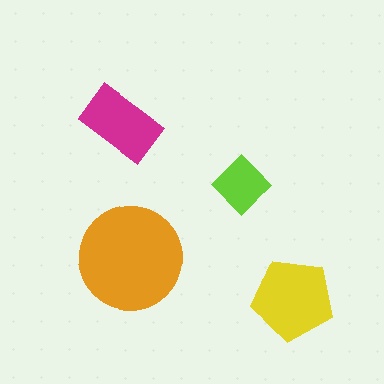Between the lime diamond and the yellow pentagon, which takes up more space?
The yellow pentagon.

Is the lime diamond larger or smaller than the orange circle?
Smaller.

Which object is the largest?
The orange circle.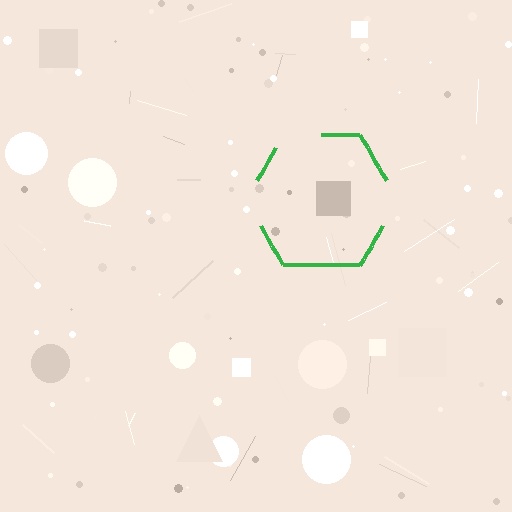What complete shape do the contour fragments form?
The contour fragments form a hexagon.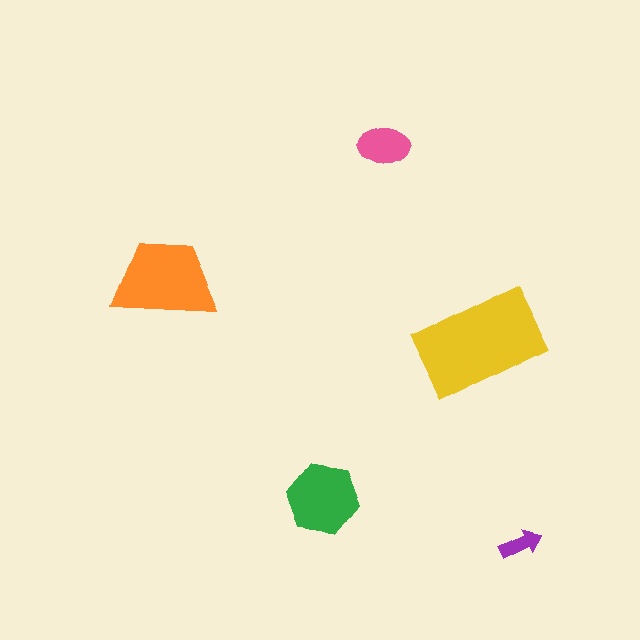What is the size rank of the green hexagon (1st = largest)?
3rd.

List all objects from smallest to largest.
The purple arrow, the pink ellipse, the green hexagon, the orange trapezoid, the yellow rectangle.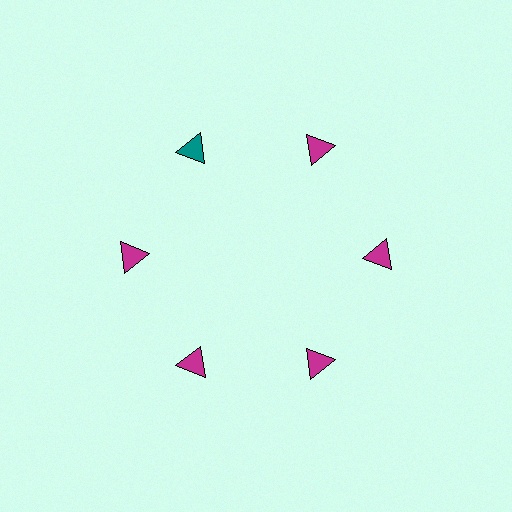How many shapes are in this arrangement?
There are 6 shapes arranged in a ring pattern.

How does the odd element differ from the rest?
It has a different color: teal instead of magenta.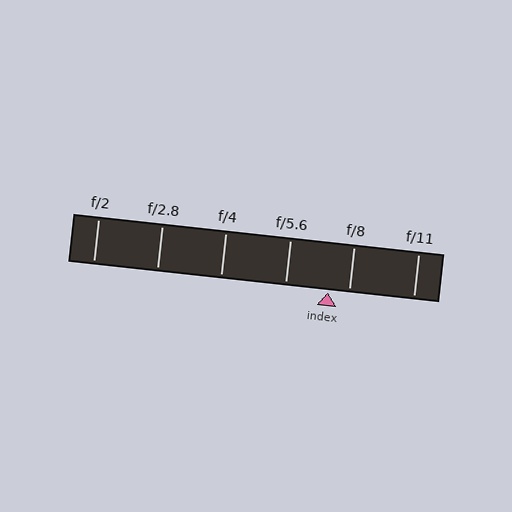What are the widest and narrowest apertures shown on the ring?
The widest aperture shown is f/2 and the narrowest is f/11.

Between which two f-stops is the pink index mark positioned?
The index mark is between f/5.6 and f/8.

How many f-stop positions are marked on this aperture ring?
There are 6 f-stop positions marked.